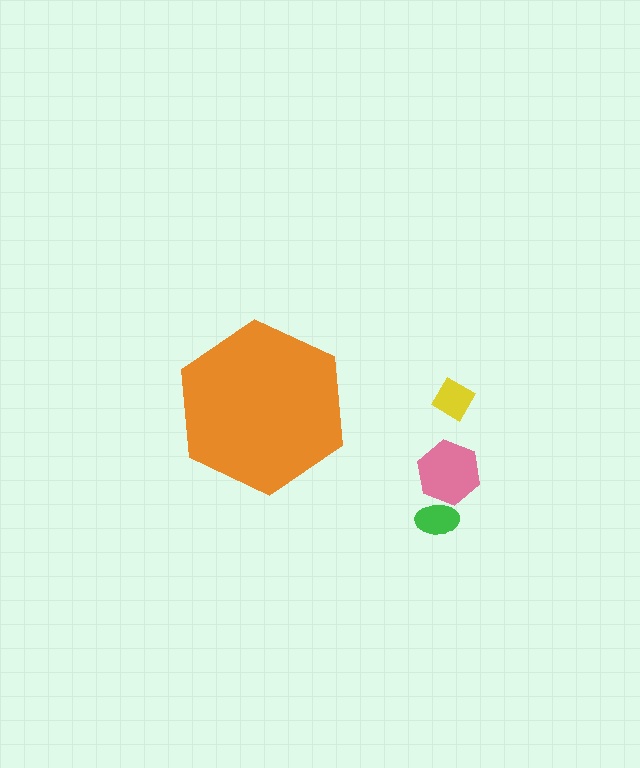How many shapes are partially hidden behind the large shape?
0 shapes are partially hidden.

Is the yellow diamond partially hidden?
No, the yellow diamond is fully visible.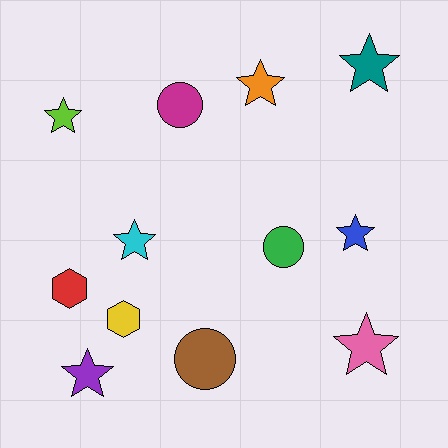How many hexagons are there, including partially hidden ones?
There are 2 hexagons.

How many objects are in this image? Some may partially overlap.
There are 12 objects.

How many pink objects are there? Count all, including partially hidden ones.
There is 1 pink object.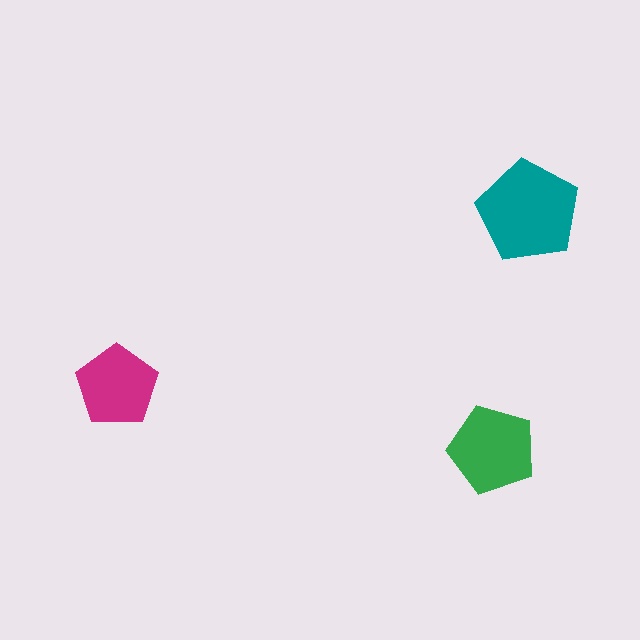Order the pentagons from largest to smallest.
the teal one, the green one, the magenta one.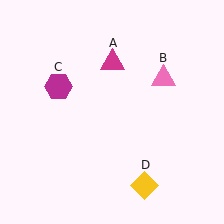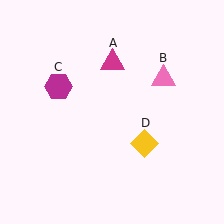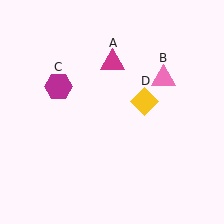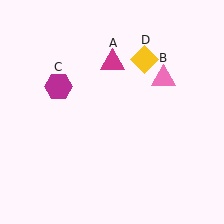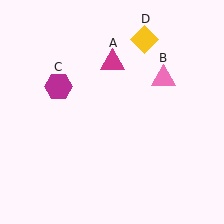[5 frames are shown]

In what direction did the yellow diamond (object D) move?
The yellow diamond (object D) moved up.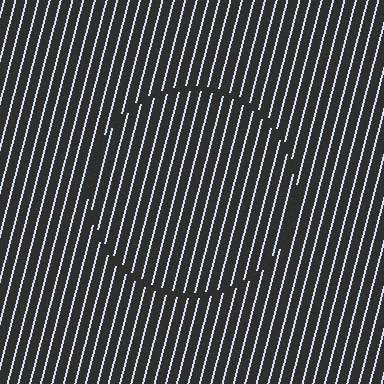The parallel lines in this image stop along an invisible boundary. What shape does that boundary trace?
An illusory circle. The interior of the shape contains the same grating, shifted by half a period — the contour is defined by the phase discontinuity where line-ends from the inner and outer gratings abut.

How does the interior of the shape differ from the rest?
The interior of the shape contains the same grating, shifted by half a period — the contour is defined by the phase discontinuity where line-ends from the inner and outer gratings abut.